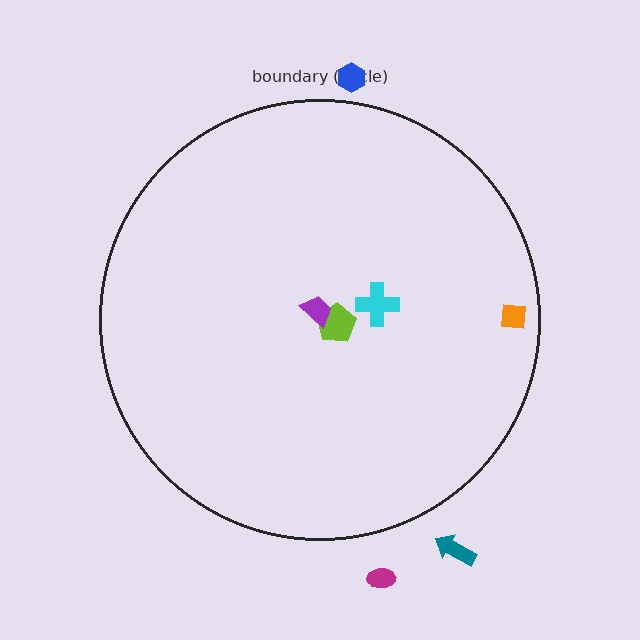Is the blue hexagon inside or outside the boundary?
Outside.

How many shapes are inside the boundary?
4 inside, 3 outside.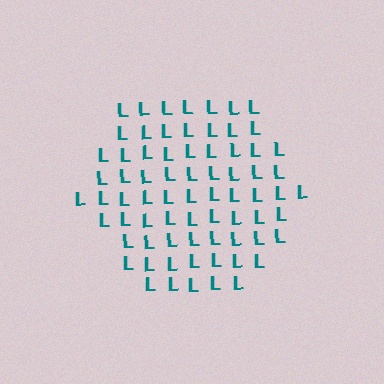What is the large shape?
The large shape is a hexagon.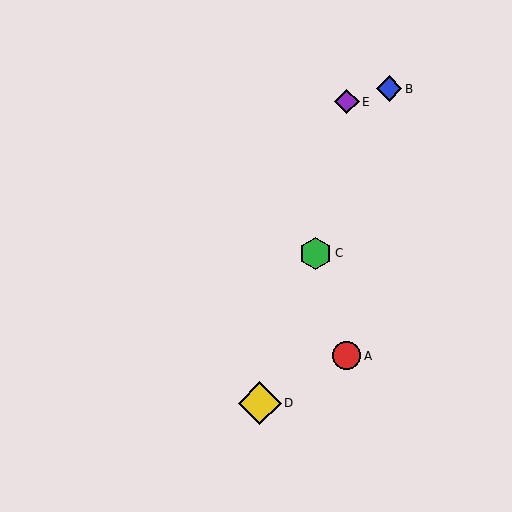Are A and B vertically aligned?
No, A is at x≈347 and B is at x≈389.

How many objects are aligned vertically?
2 objects (A, E) are aligned vertically.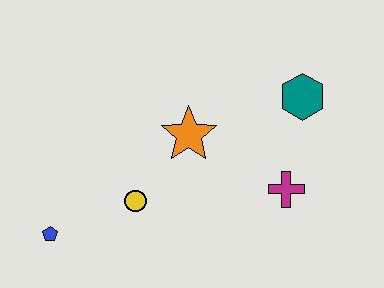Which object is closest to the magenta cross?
The teal hexagon is closest to the magenta cross.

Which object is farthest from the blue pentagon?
The teal hexagon is farthest from the blue pentagon.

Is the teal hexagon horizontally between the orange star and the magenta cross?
No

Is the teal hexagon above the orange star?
Yes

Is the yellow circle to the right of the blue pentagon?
Yes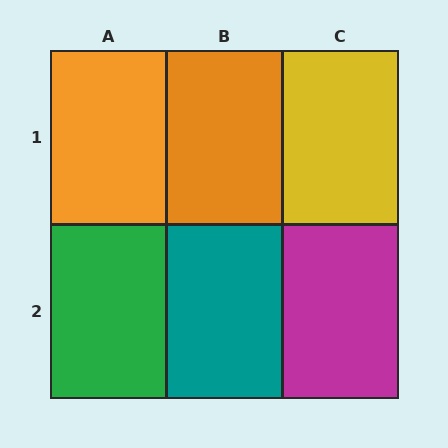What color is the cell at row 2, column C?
Magenta.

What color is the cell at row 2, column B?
Teal.